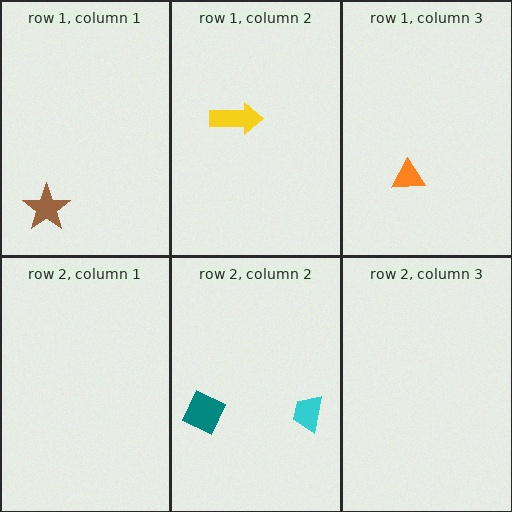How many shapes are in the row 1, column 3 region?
1.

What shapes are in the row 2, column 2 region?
The cyan trapezoid, the teal diamond.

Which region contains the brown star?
The row 1, column 1 region.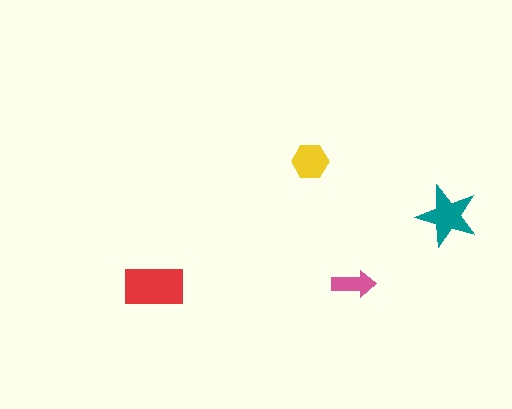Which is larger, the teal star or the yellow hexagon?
The teal star.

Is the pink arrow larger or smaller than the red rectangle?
Smaller.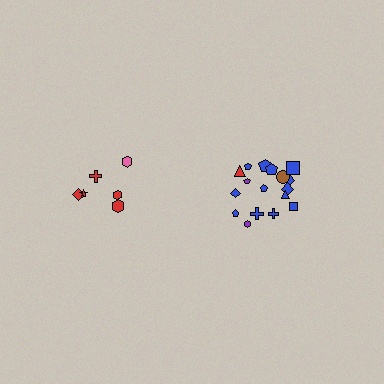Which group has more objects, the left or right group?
The right group.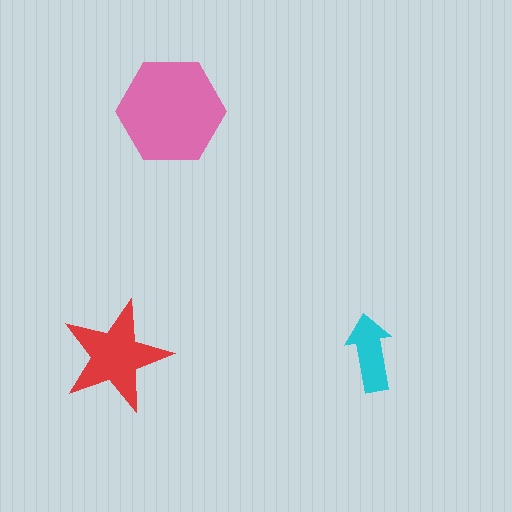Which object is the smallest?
The cyan arrow.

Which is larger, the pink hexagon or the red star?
The pink hexagon.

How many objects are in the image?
There are 3 objects in the image.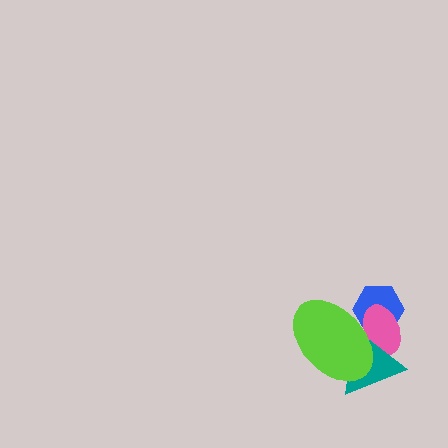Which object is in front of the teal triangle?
The lime ellipse is in front of the teal triangle.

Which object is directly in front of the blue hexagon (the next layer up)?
The pink ellipse is directly in front of the blue hexagon.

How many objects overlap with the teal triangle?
3 objects overlap with the teal triangle.